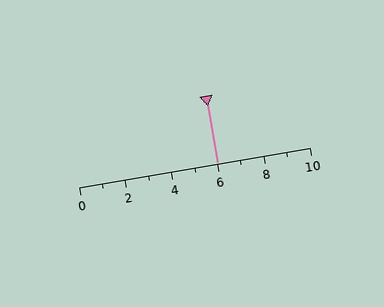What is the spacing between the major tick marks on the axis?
The major ticks are spaced 2 apart.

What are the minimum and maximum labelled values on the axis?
The axis runs from 0 to 10.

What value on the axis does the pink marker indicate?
The marker indicates approximately 6.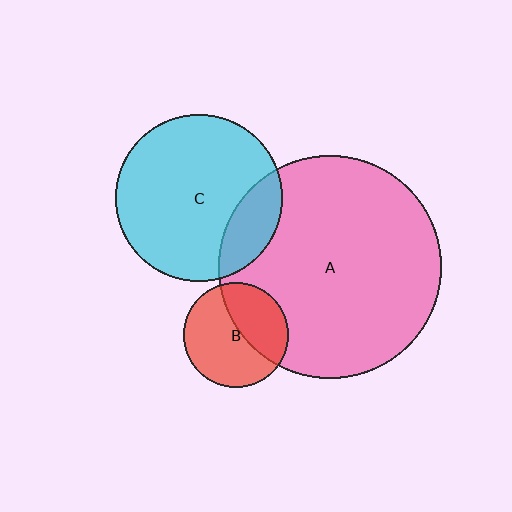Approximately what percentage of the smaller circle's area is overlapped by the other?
Approximately 40%.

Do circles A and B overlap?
Yes.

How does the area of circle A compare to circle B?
Approximately 4.6 times.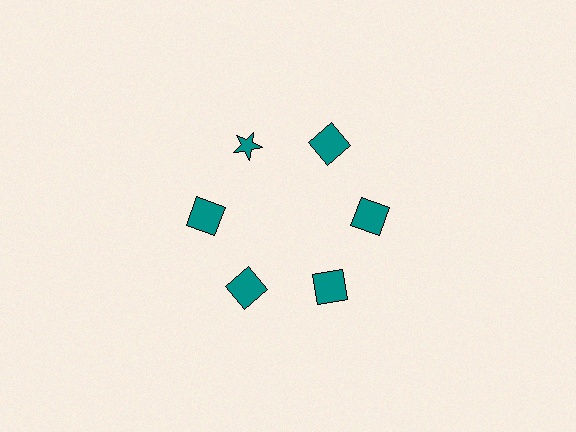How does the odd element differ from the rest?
It has a different shape: star instead of square.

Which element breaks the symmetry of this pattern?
The teal star at roughly the 11 o'clock position breaks the symmetry. All other shapes are teal squares.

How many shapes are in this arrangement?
There are 6 shapes arranged in a ring pattern.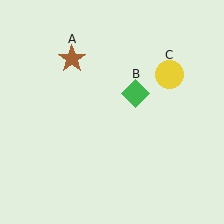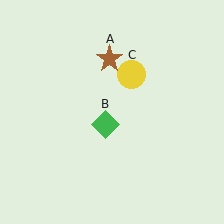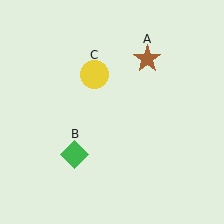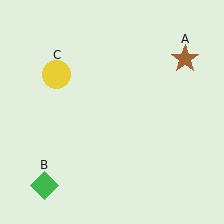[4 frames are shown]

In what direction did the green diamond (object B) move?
The green diamond (object B) moved down and to the left.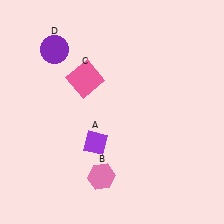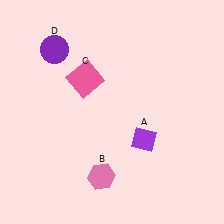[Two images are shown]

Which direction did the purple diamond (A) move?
The purple diamond (A) moved right.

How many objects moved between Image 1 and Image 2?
1 object moved between the two images.